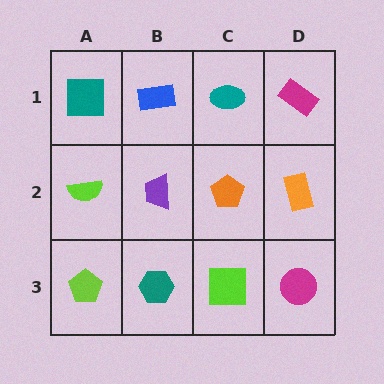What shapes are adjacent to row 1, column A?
A lime semicircle (row 2, column A), a blue rectangle (row 1, column B).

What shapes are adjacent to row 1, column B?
A purple trapezoid (row 2, column B), a teal square (row 1, column A), a teal ellipse (row 1, column C).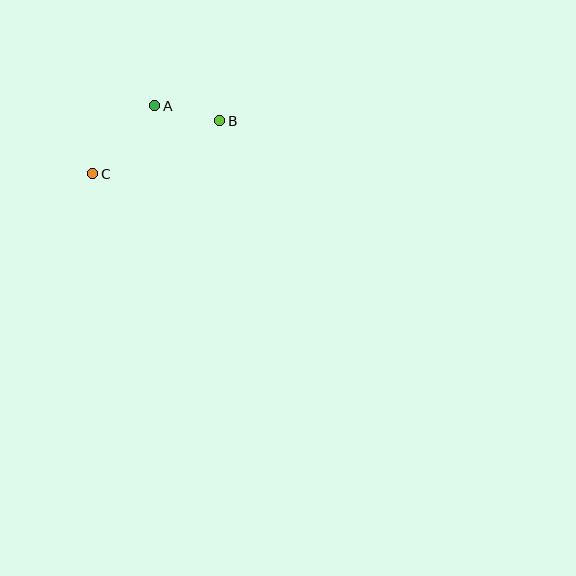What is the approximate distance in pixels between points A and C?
The distance between A and C is approximately 92 pixels.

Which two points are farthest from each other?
Points B and C are farthest from each other.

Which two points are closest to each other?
Points A and B are closest to each other.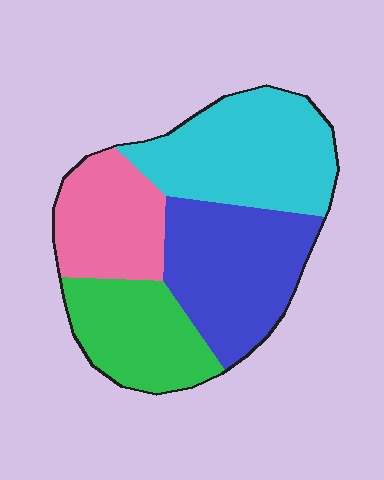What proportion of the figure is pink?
Pink takes up about one fifth (1/5) of the figure.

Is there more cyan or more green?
Cyan.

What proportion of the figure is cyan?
Cyan takes up about one third (1/3) of the figure.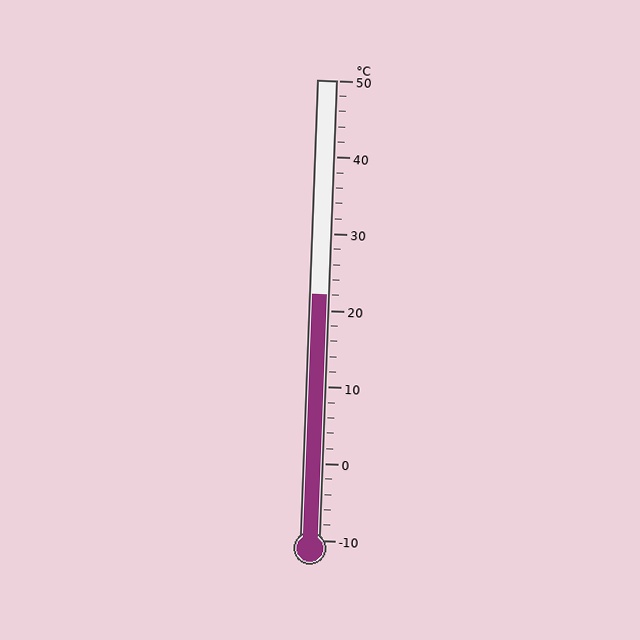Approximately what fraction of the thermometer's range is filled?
The thermometer is filled to approximately 55% of its range.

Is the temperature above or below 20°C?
The temperature is above 20°C.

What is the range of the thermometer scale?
The thermometer scale ranges from -10°C to 50°C.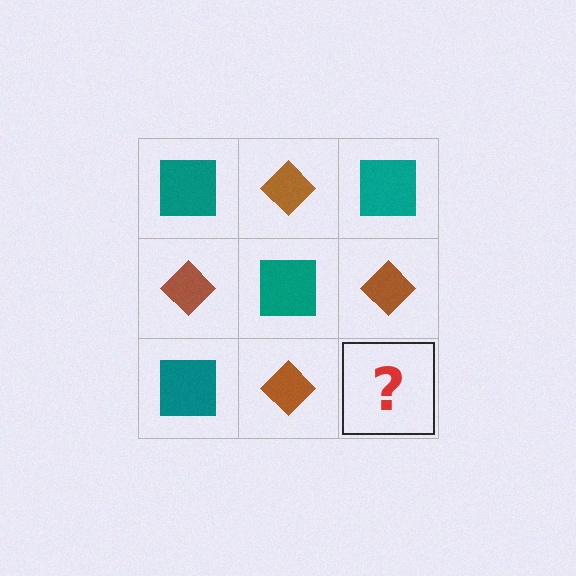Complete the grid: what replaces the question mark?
The question mark should be replaced with a teal square.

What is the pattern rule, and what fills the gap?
The rule is that it alternates teal square and brown diamond in a checkerboard pattern. The gap should be filled with a teal square.